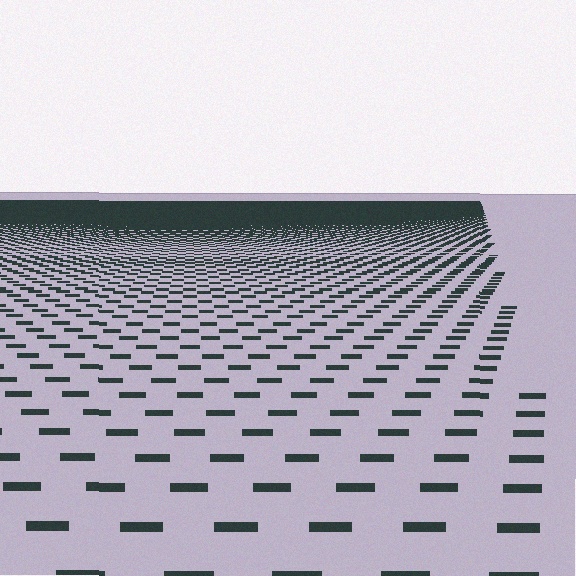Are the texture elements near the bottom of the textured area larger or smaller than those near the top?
Larger. Near the bottom, elements are closer to the viewer and appear at a bigger on-screen size.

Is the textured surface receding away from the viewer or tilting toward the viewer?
The surface is receding away from the viewer. Texture elements get smaller and denser toward the top.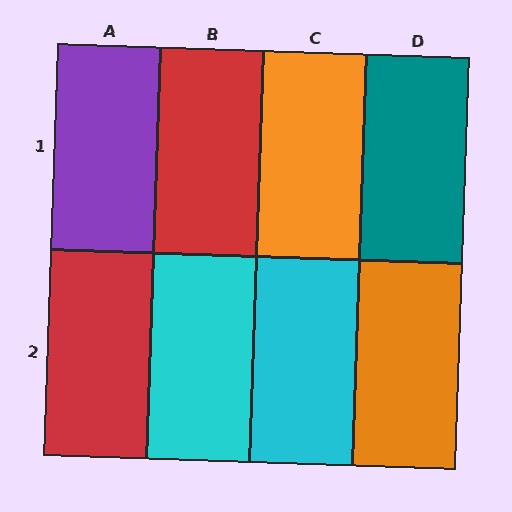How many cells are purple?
1 cell is purple.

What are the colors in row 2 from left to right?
Red, cyan, cyan, orange.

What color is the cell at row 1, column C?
Orange.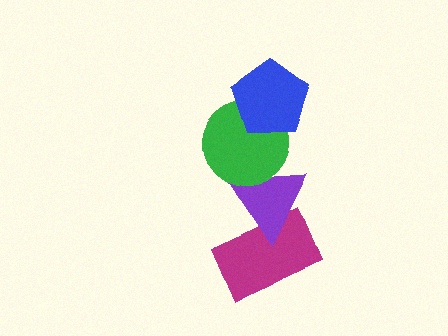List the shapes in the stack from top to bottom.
From top to bottom: the blue pentagon, the green circle, the purple triangle, the magenta rectangle.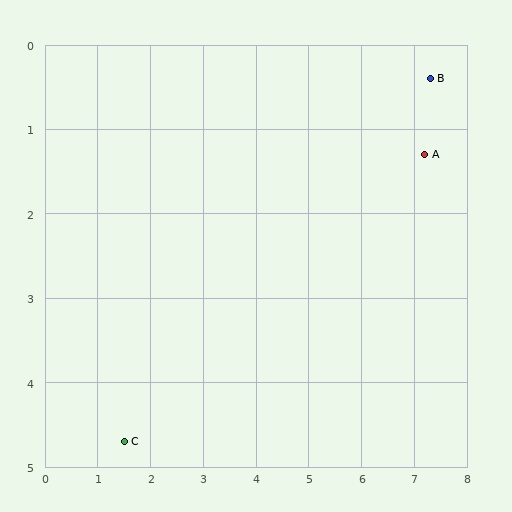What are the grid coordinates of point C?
Point C is at approximately (1.5, 4.7).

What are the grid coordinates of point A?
Point A is at approximately (7.2, 1.3).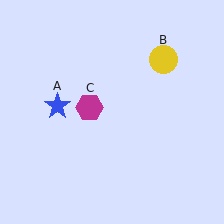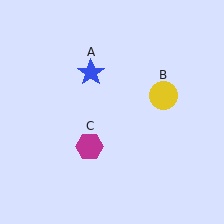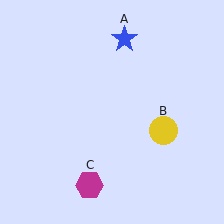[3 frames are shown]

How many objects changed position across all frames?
3 objects changed position: blue star (object A), yellow circle (object B), magenta hexagon (object C).